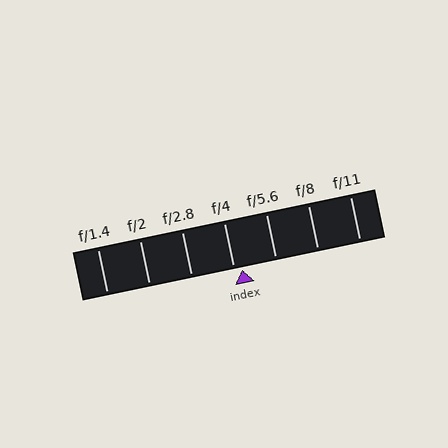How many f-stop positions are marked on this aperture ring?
There are 7 f-stop positions marked.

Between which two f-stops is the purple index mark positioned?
The index mark is between f/4 and f/5.6.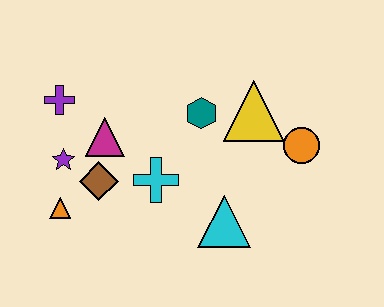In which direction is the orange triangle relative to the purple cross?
The orange triangle is below the purple cross.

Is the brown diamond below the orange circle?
Yes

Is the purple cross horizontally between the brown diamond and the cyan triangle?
No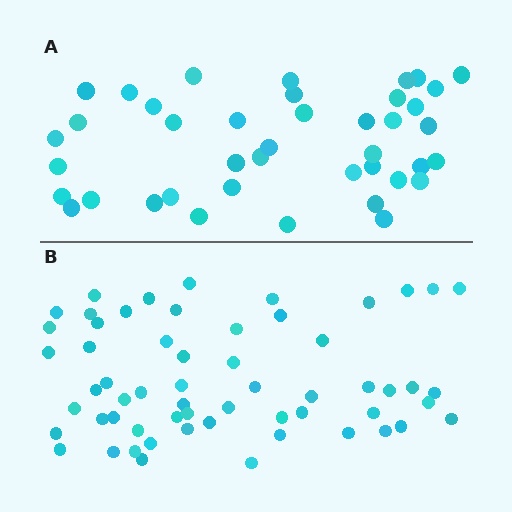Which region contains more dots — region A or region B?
Region B (the bottom region) has more dots.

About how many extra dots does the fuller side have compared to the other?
Region B has approximately 20 more dots than region A.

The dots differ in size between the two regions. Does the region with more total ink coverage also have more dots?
No. Region A has more total ink coverage because its dots are larger, but region B actually contains more individual dots. Total area can be misleading — the number of items is what matters here.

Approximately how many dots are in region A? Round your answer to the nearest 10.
About 40 dots. (The exact count is 41, which rounds to 40.)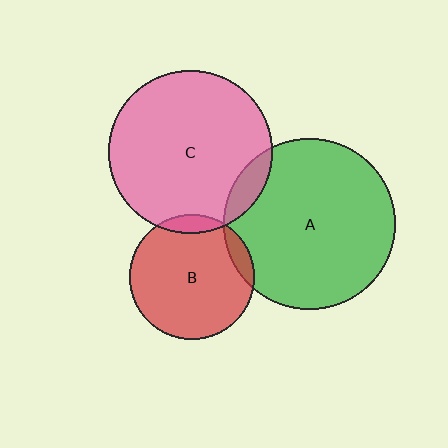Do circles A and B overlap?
Yes.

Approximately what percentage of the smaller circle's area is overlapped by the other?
Approximately 10%.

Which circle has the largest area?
Circle A (green).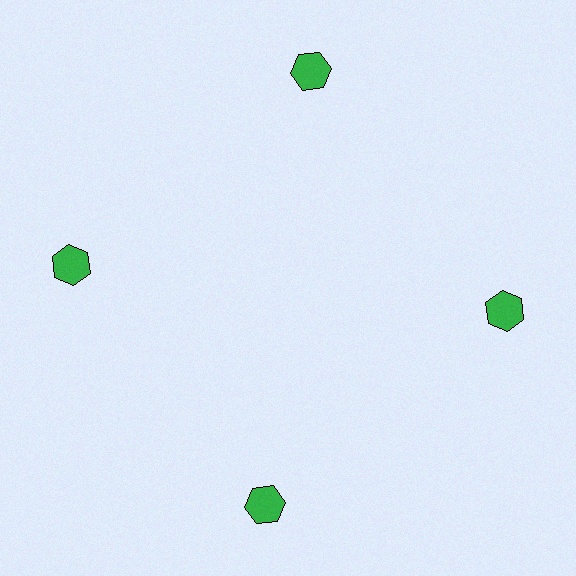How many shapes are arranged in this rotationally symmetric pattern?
There are 4 shapes, arranged in 4 groups of 1.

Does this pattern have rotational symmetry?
Yes, this pattern has 4-fold rotational symmetry. It looks the same after rotating 90 degrees around the center.